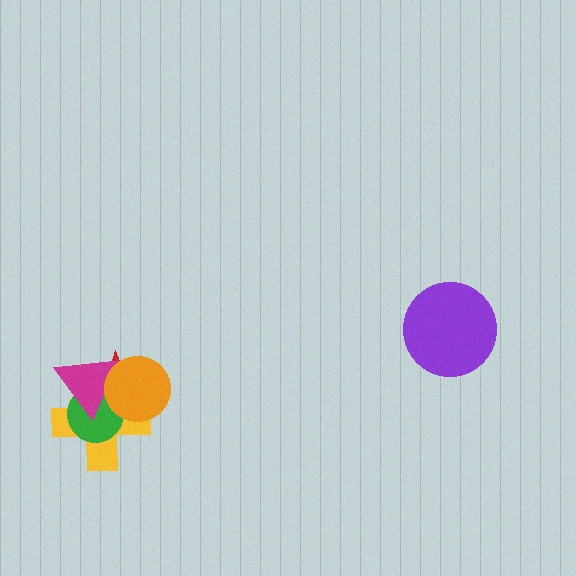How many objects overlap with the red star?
4 objects overlap with the red star.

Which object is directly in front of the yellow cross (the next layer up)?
The red star is directly in front of the yellow cross.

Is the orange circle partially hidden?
No, no other shape covers it.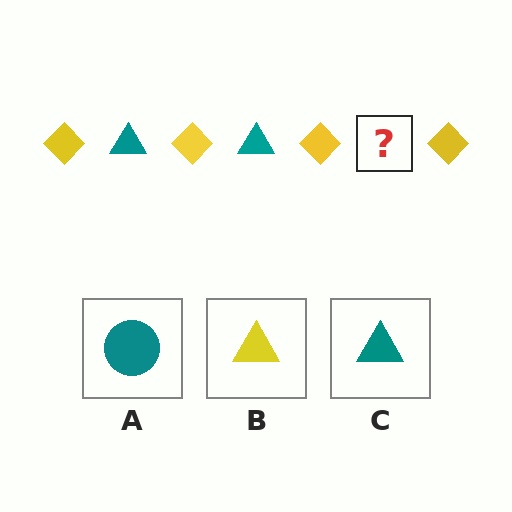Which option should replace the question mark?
Option C.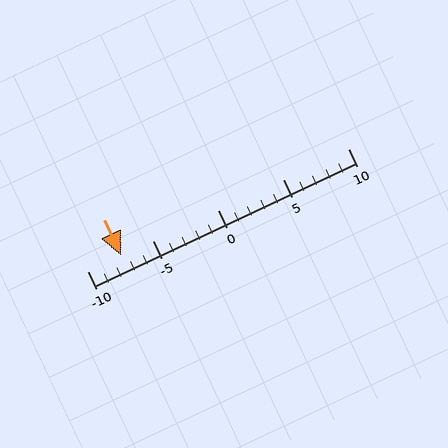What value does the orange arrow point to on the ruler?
The orange arrow points to approximately -7.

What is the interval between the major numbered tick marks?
The major tick marks are spaced 5 units apart.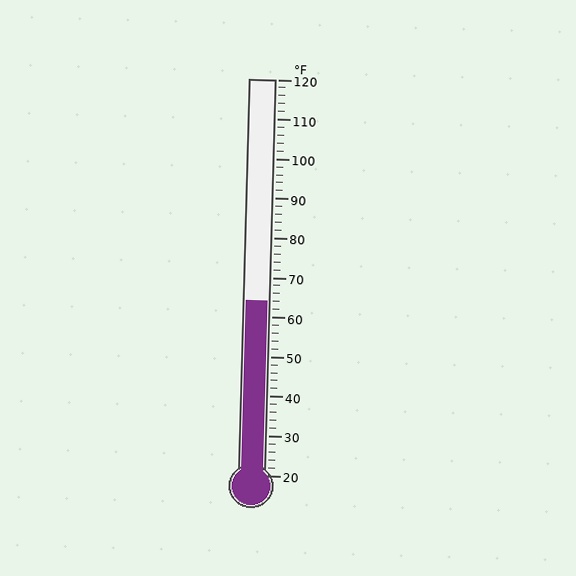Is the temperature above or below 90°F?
The temperature is below 90°F.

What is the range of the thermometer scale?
The thermometer scale ranges from 20°F to 120°F.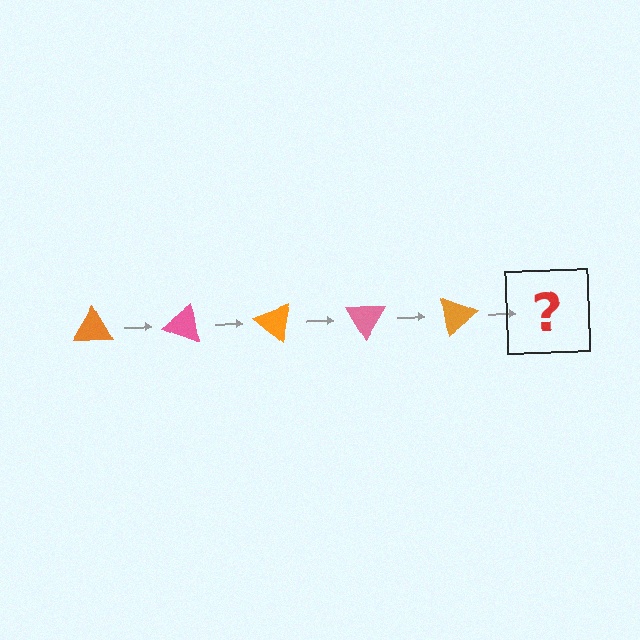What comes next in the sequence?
The next element should be a pink triangle, rotated 100 degrees from the start.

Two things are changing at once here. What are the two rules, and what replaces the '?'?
The two rules are that it rotates 20 degrees each step and the color cycles through orange and pink. The '?' should be a pink triangle, rotated 100 degrees from the start.